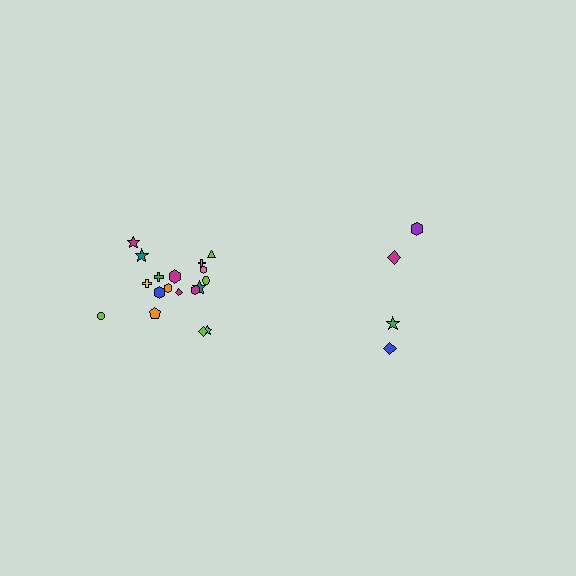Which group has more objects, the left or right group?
The left group.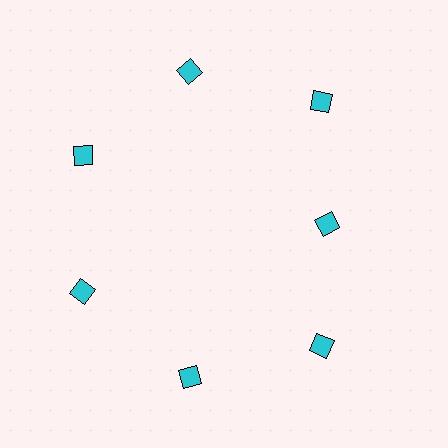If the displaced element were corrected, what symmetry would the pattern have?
It would have 7-fold rotational symmetry — the pattern would map onto itself every 51 degrees.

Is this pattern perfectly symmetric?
No. The 7 cyan diamonds are arranged in a ring, but one element near the 3 o'clock position is pulled inward toward the center, breaking the 7-fold rotational symmetry.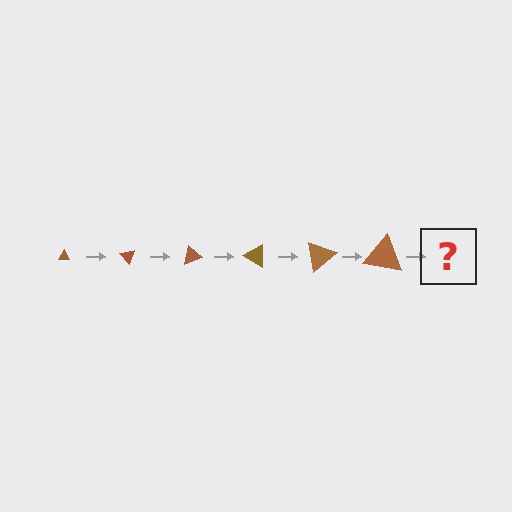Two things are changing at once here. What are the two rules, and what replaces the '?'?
The two rules are that the triangle grows larger each step and it rotates 50 degrees each step. The '?' should be a triangle, larger than the previous one and rotated 300 degrees from the start.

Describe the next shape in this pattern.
It should be a triangle, larger than the previous one and rotated 300 degrees from the start.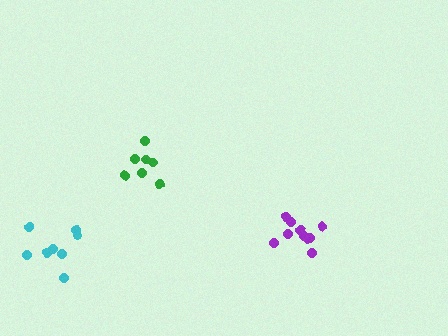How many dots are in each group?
Group 1: 10 dots, Group 2: 8 dots, Group 3: 7 dots (25 total).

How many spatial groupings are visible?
There are 3 spatial groupings.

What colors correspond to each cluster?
The clusters are colored: purple, cyan, green.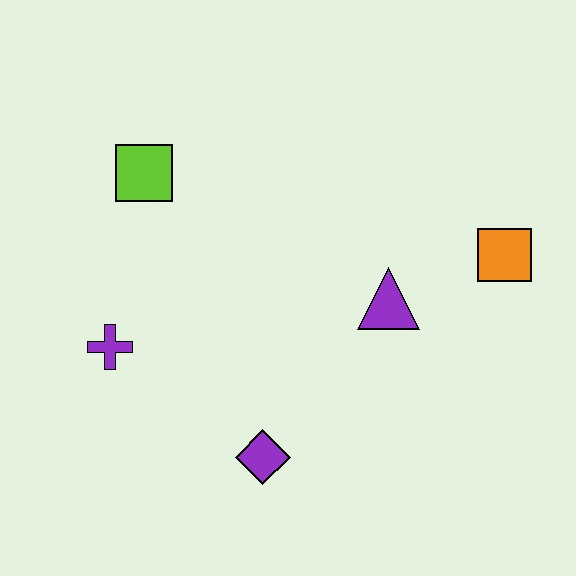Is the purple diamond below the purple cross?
Yes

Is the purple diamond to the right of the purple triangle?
No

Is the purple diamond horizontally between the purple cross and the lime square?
No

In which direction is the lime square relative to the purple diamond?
The lime square is above the purple diamond.